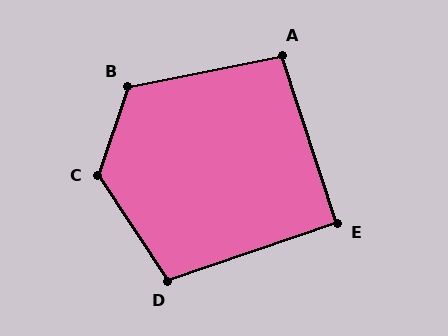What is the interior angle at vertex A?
Approximately 97 degrees (obtuse).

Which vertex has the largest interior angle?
C, at approximately 128 degrees.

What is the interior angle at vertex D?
Approximately 105 degrees (obtuse).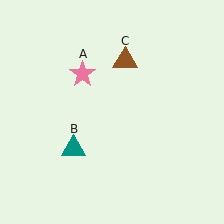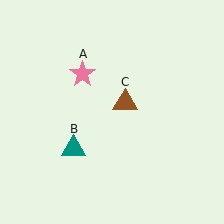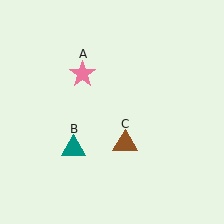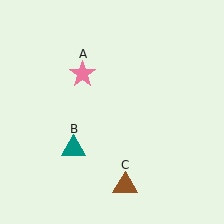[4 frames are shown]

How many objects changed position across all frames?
1 object changed position: brown triangle (object C).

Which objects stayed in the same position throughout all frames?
Pink star (object A) and teal triangle (object B) remained stationary.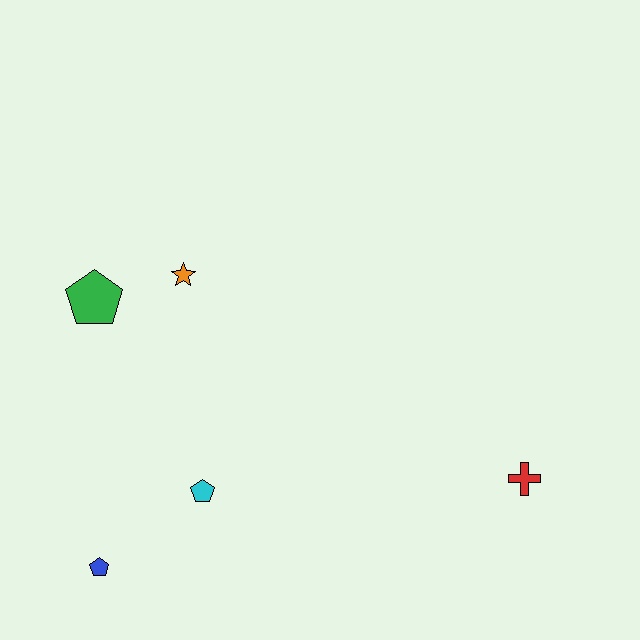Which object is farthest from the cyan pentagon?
The red cross is farthest from the cyan pentagon.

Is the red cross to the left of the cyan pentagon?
No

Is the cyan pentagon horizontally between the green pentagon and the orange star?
No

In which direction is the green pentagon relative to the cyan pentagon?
The green pentagon is above the cyan pentagon.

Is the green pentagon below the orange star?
Yes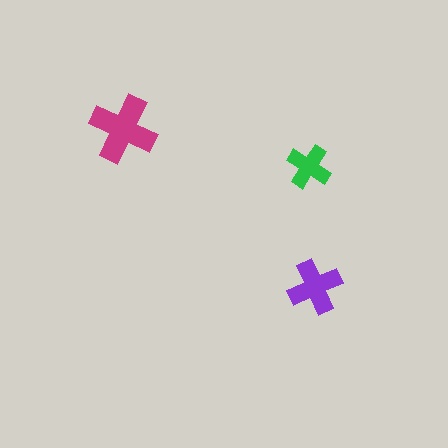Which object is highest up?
The magenta cross is topmost.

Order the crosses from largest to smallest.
the magenta one, the purple one, the green one.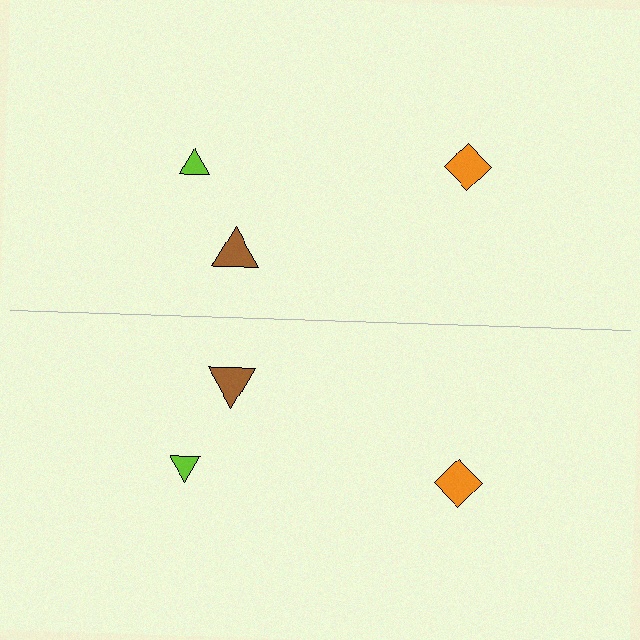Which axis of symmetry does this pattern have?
The pattern has a horizontal axis of symmetry running through the center of the image.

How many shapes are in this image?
There are 6 shapes in this image.